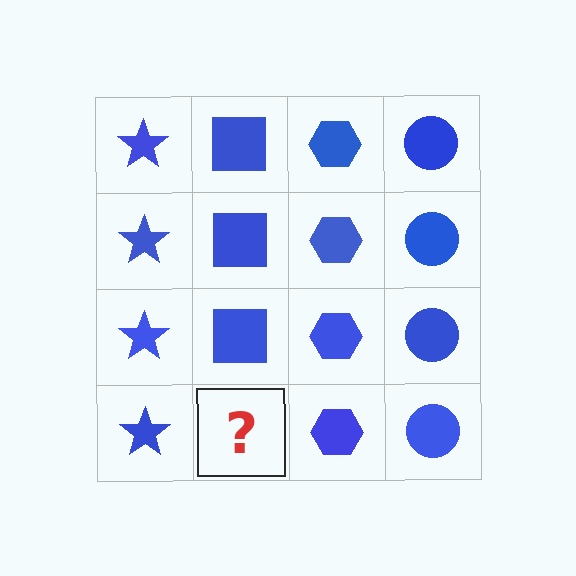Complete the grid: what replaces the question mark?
The question mark should be replaced with a blue square.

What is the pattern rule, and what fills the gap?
The rule is that each column has a consistent shape. The gap should be filled with a blue square.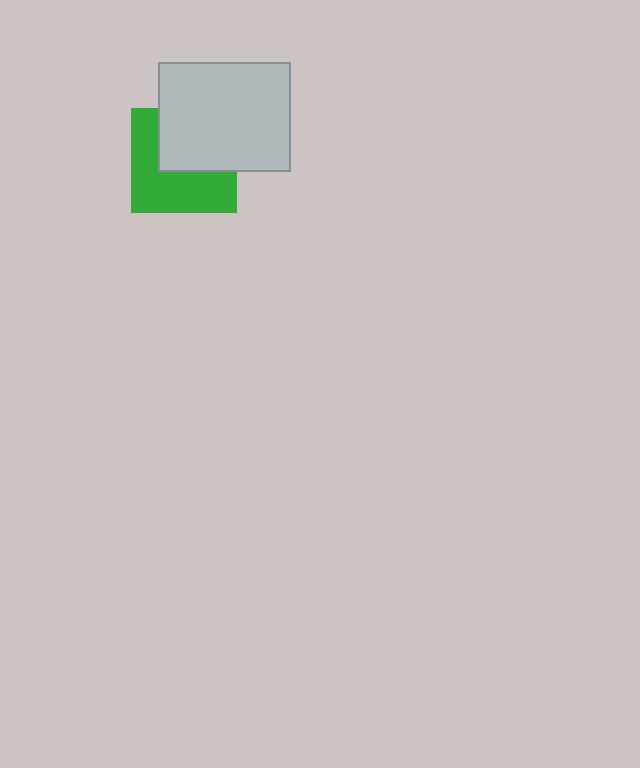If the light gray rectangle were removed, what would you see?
You would see the complete green square.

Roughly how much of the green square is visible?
About half of it is visible (roughly 54%).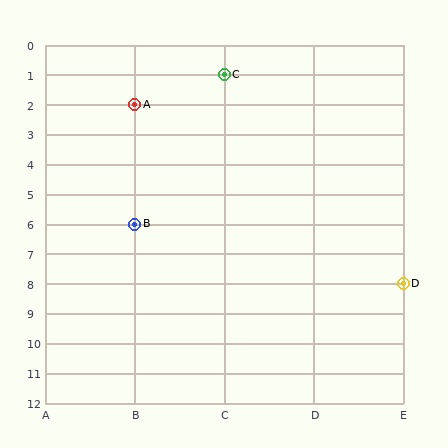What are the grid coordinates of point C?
Point C is at grid coordinates (C, 1).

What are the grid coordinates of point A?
Point A is at grid coordinates (B, 2).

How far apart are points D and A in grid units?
Points D and A are 3 columns and 6 rows apart (about 6.7 grid units diagonally).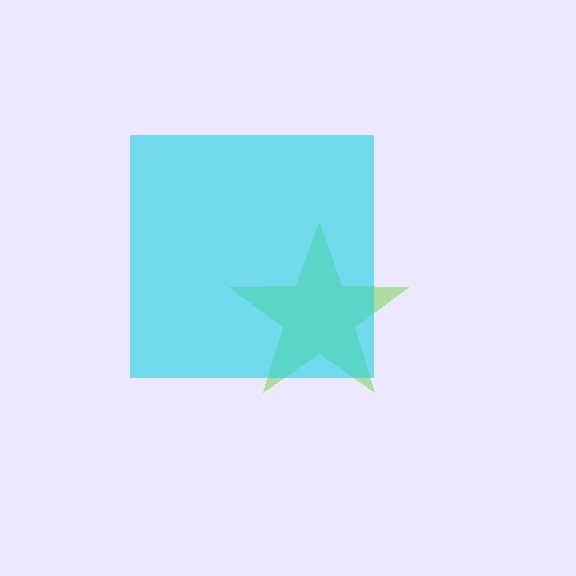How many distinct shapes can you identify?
There are 2 distinct shapes: a lime star, a cyan square.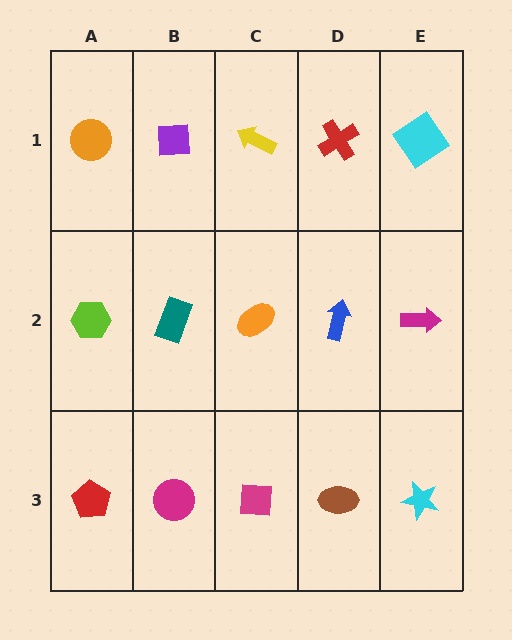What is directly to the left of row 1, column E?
A red cross.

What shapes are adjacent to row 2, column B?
A purple square (row 1, column B), a magenta circle (row 3, column B), a lime hexagon (row 2, column A), an orange ellipse (row 2, column C).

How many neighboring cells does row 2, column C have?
4.